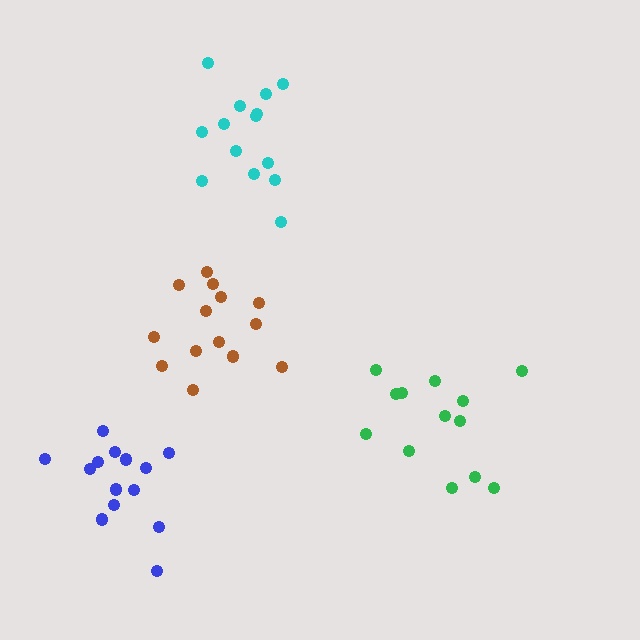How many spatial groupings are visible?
There are 4 spatial groupings.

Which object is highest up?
The cyan cluster is topmost.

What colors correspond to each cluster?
The clusters are colored: blue, cyan, green, brown.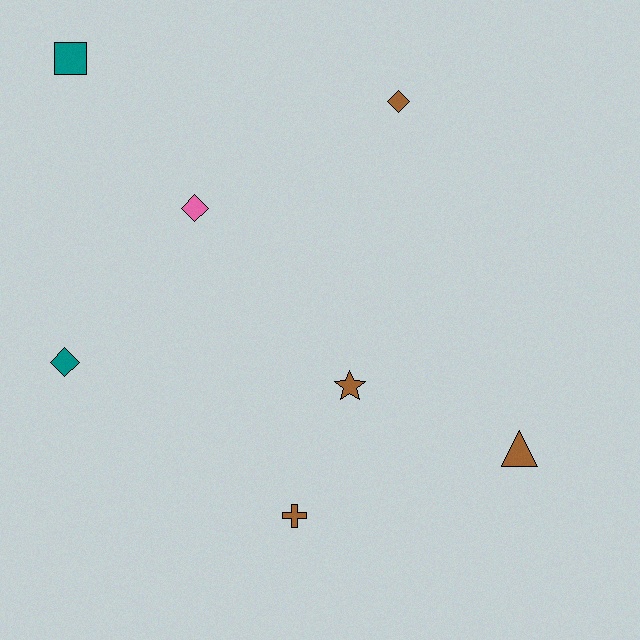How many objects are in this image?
There are 7 objects.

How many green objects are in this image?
There are no green objects.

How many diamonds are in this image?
There are 3 diamonds.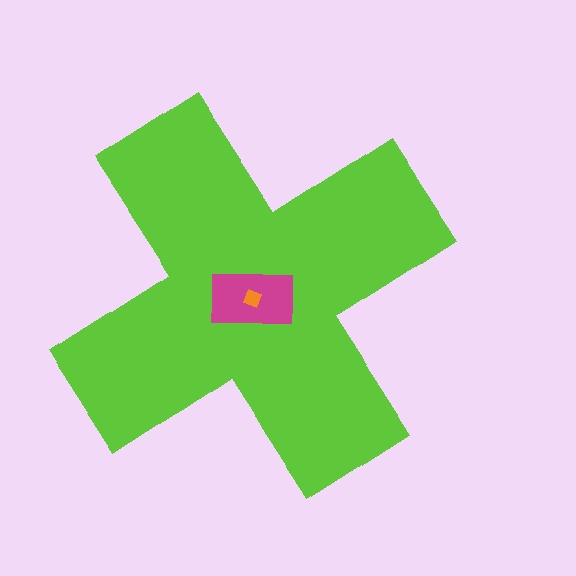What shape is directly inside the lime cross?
The magenta rectangle.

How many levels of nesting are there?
3.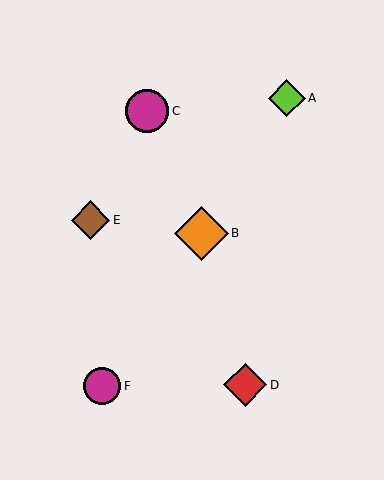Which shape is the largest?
The orange diamond (labeled B) is the largest.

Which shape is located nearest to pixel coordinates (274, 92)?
The lime diamond (labeled A) at (287, 98) is nearest to that location.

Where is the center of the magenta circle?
The center of the magenta circle is at (102, 386).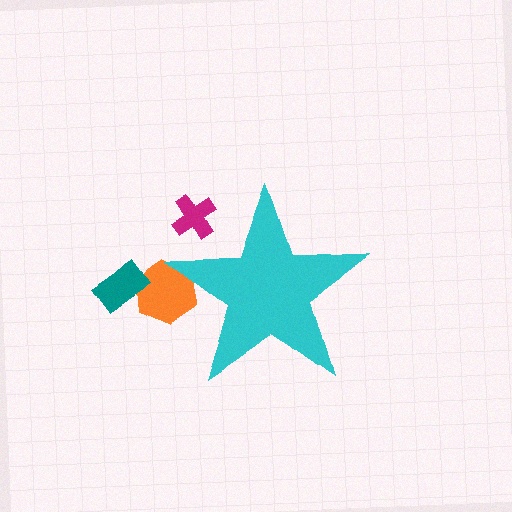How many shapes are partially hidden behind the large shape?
2 shapes are partially hidden.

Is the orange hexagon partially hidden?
Yes, the orange hexagon is partially hidden behind the cyan star.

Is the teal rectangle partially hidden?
No, the teal rectangle is fully visible.